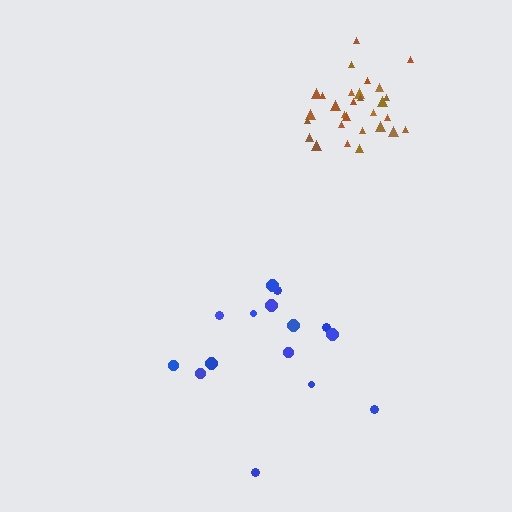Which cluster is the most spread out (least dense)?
Blue.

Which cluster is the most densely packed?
Brown.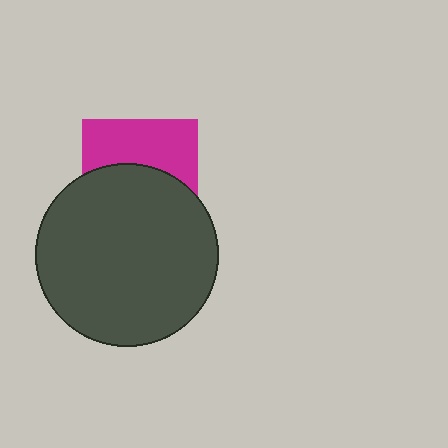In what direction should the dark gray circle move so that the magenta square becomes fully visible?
The dark gray circle should move down. That is the shortest direction to clear the overlap and leave the magenta square fully visible.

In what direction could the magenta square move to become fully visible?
The magenta square could move up. That would shift it out from behind the dark gray circle entirely.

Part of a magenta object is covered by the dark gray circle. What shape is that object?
It is a square.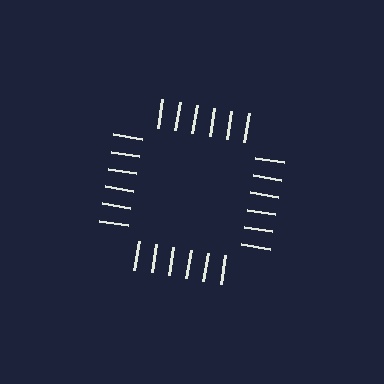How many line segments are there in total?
24 — 6 along each of the 4 edges.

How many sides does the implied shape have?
4 sides — the line-ends trace a square.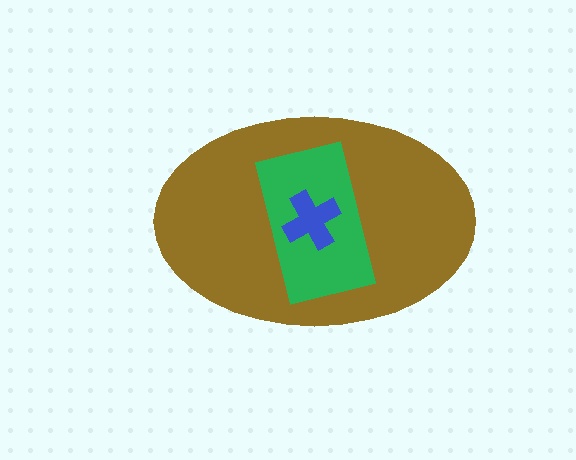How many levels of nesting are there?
3.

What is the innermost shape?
The blue cross.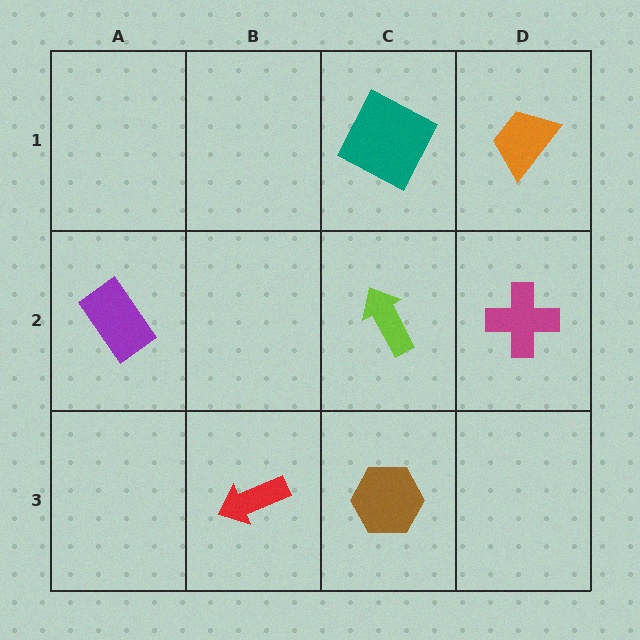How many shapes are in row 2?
3 shapes.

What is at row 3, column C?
A brown hexagon.